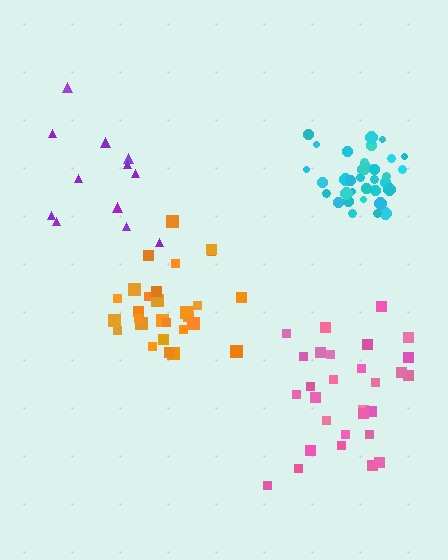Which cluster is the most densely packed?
Cyan.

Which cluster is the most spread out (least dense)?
Purple.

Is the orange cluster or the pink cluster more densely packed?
Orange.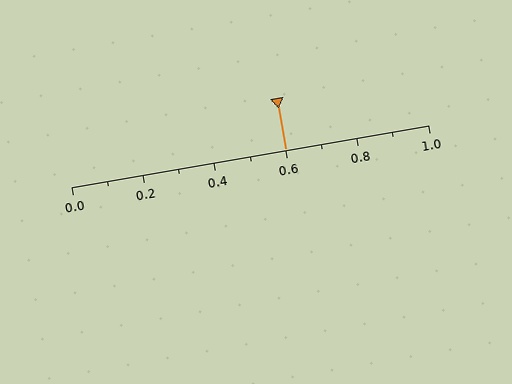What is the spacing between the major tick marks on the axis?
The major ticks are spaced 0.2 apart.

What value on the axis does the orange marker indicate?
The marker indicates approximately 0.6.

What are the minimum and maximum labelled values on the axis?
The axis runs from 0.0 to 1.0.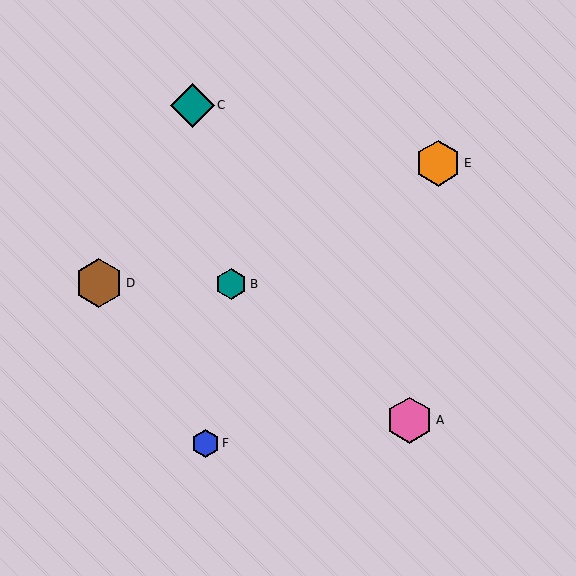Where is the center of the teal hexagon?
The center of the teal hexagon is at (231, 284).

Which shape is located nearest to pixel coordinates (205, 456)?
The blue hexagon (labeled F) at (205, 443) is nearest to that location.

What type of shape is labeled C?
Shape C is a teal diamond.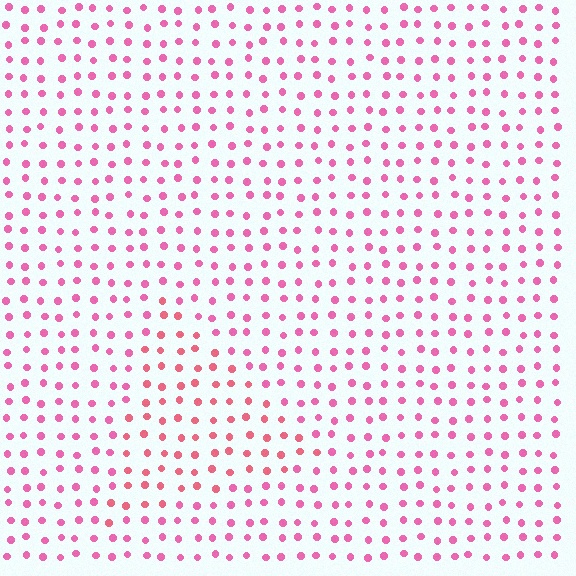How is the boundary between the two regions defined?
The boundary is defined purely by a slight shift in hue (about 22 degrees). Spacing, size, and orientation are identical on both sides.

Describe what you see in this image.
The image is filled with small pink elements in a uniform arrangement. A triangle-shaped region is visible where the elements are tinted to a slightly different hue, forming a subtle color boundary.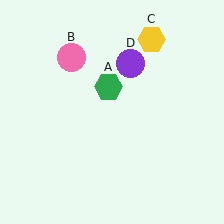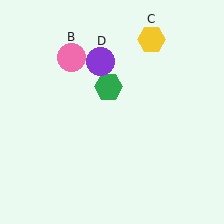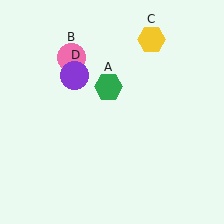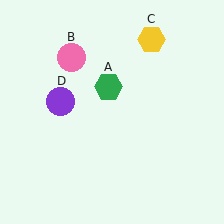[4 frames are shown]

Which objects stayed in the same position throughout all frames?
Green hexagon (object A) and pink circle (object B) and yellow hexagon (object C) remained stationary.